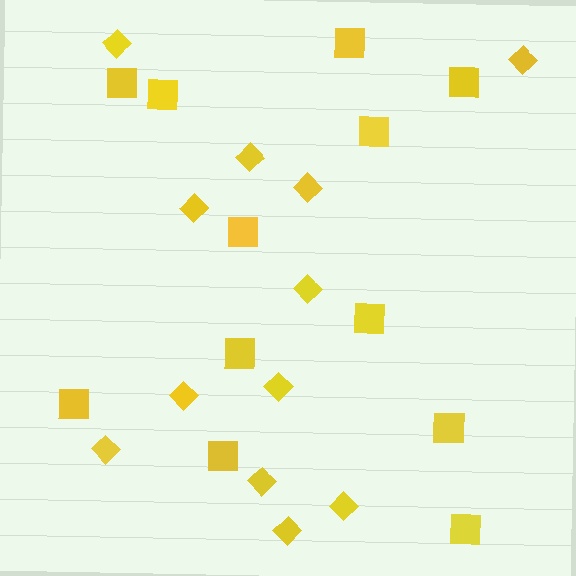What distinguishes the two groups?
There are 2 groups: one group of squares (12) and one group of diamonds (12).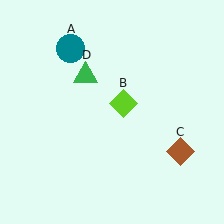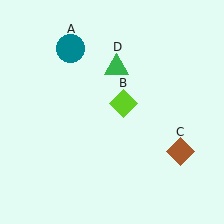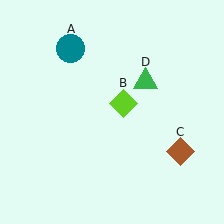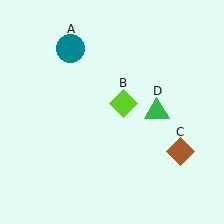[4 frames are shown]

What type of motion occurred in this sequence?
The green triangle (object D) rotated clockwise around the center of the scene.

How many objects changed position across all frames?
1 object changed position: green triangle (object D).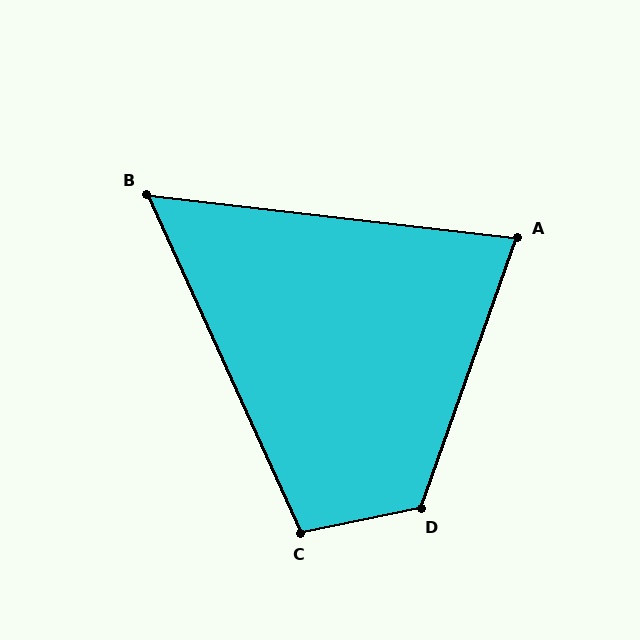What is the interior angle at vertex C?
Approximately 103 degrees (obtuse).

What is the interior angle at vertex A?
Approximately 77 degrees (acute).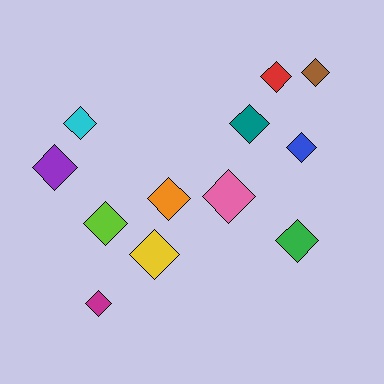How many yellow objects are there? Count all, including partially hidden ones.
There is 1 yellow object.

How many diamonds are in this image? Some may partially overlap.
There are 12 diamonds.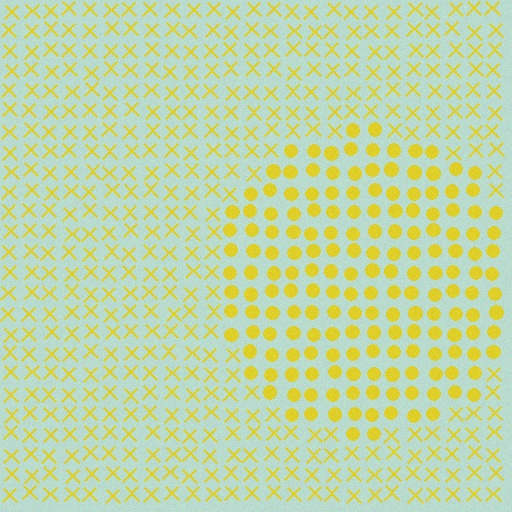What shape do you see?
I see a circle.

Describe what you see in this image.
The image is filled with small yellow elements arranged in a uniform grid. A circle-shaped region contains circles, while the surrounding area contains X marks. The boundary is defined purely by the change in element shape.